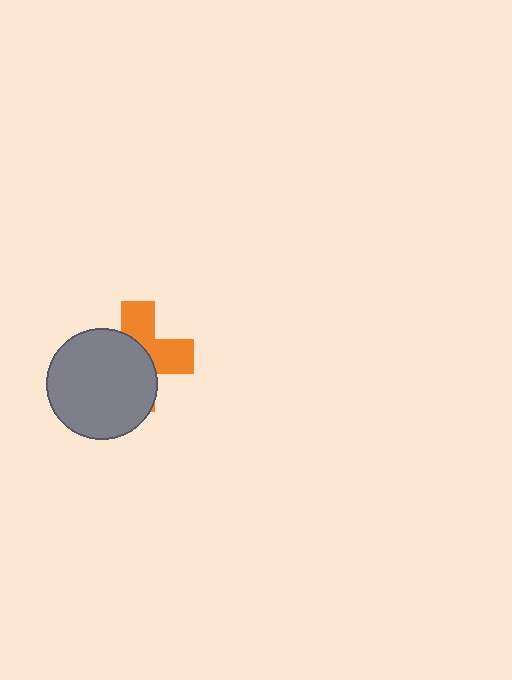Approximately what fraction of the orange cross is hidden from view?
Roughly 57% of the orange cross is hidden behind the gray circle.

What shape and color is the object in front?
The object in front is a gray circle.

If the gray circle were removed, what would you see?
You would see the complete orange cross.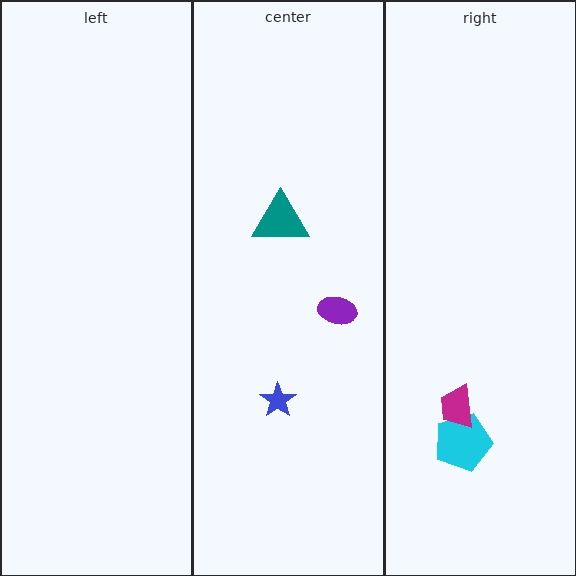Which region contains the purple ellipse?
The center region.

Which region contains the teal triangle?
The center region.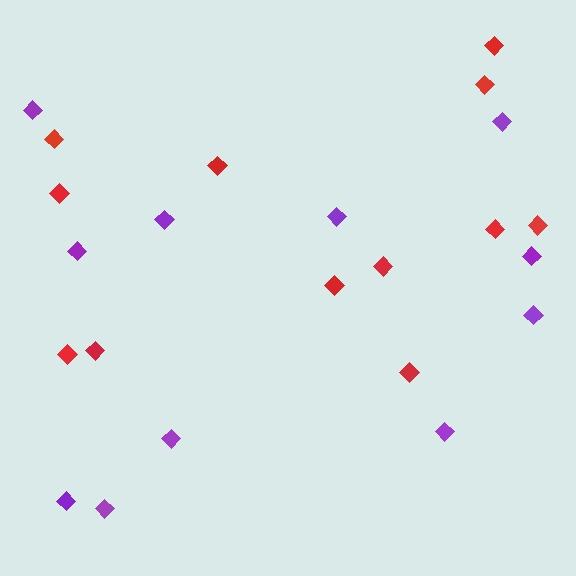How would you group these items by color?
There are 2 groups: one group of purple diamonds (11) and one group of red diamonds (12).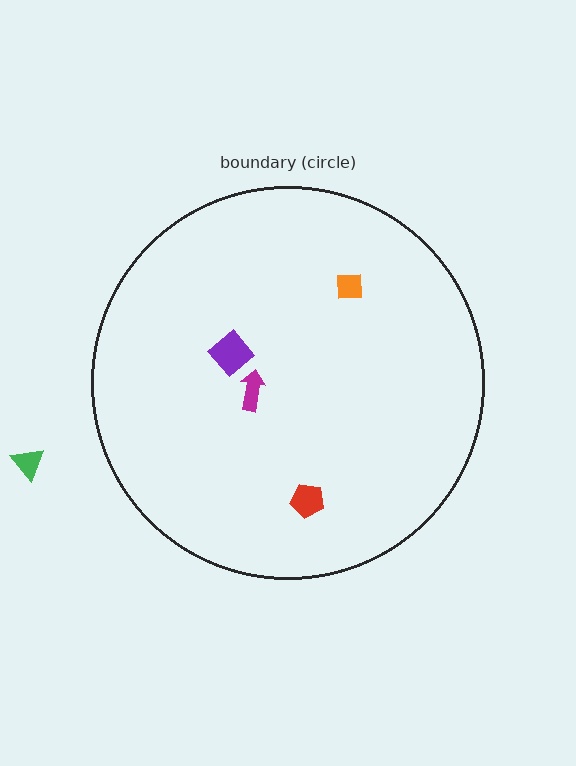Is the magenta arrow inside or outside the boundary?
Inside.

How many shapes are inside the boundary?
4 inside, 1 outside.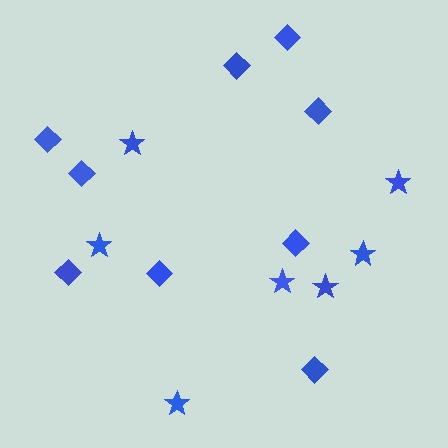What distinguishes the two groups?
There are 2 groups: one group of diamonds (9) and one group of stars (7).